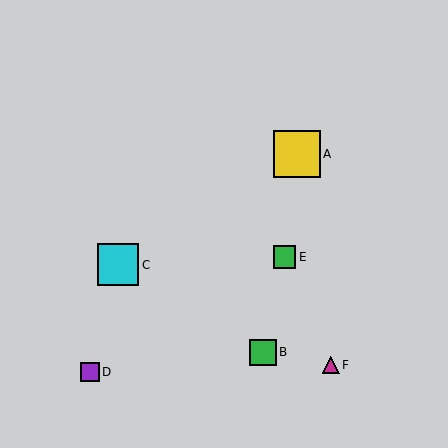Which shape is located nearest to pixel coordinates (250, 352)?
The green square (labeled B) at (263, 352) is nearest to that location.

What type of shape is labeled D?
Shape D is a purple square.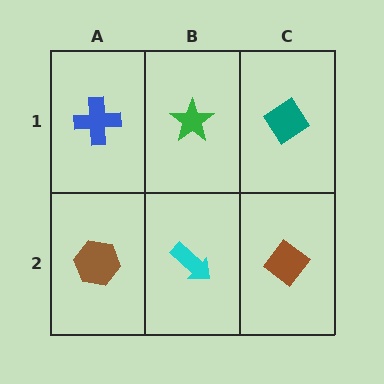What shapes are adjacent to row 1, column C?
A brown diamond (row 2, column C), a green star (row 1, column B).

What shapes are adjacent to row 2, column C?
A teal diamond (row 1, column C), a cyan arrow (row 2, column B).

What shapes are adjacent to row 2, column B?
A green star (row 1, column B), a brown hexagon (row 2, column A), a brown diamond (row 2, column C).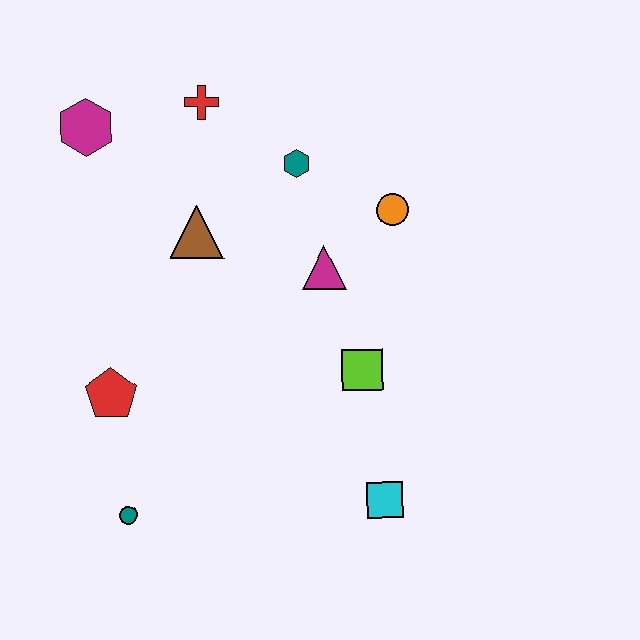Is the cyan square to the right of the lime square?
Yes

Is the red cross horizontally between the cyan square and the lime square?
No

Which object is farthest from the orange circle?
The teal circle is farthest from the orange circle.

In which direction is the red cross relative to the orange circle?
The red cross is to the left of the orange circle.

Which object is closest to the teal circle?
The red pentagon is closest to the teal circle.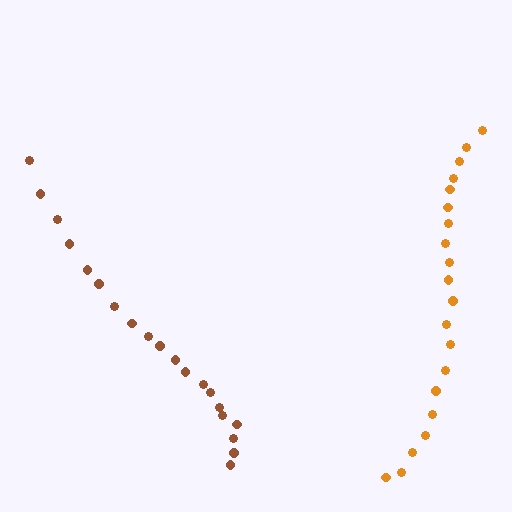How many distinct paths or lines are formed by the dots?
There are 2 distinct paths.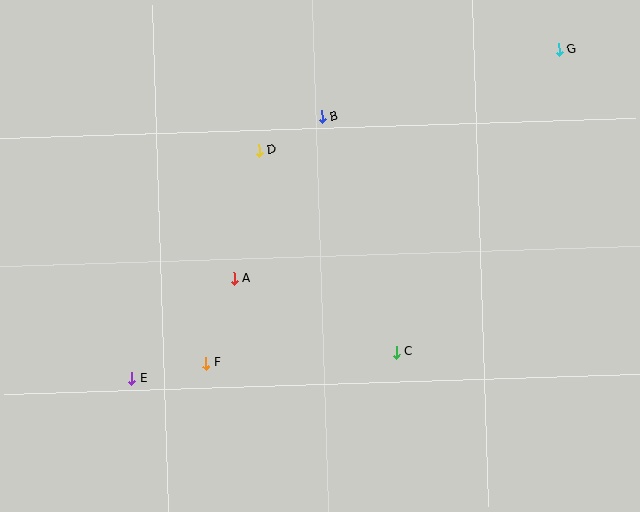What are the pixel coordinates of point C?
Point C is at (396, 352).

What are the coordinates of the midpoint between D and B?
The midpoint between D and B is at (290, 133).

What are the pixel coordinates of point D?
Point D is at (259, 150).